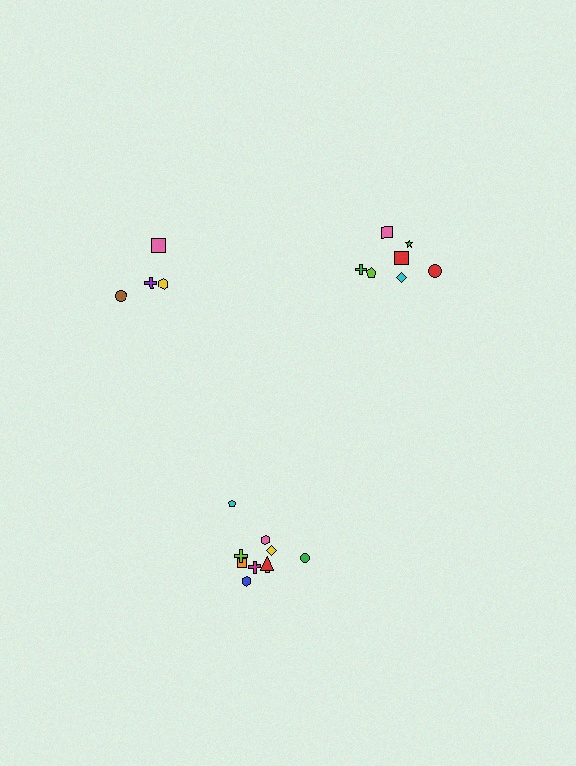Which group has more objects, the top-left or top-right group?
The top-right group.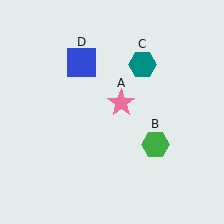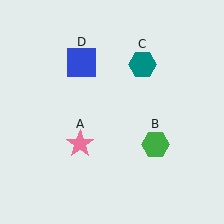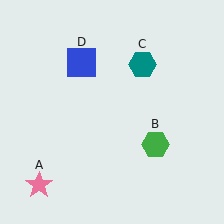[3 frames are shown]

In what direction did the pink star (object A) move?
The pink star (object A) moved down and to the left.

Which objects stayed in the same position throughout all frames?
Green hexagon (object B) and teal hexagon (object C) and blue square (object D) remained stationary.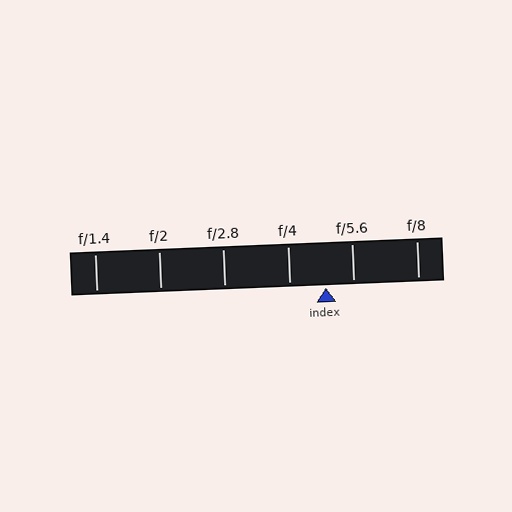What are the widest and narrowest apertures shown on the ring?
The widest aperture shown is f/1.4 and the narrowest is f/8.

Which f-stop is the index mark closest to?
The index mark is closest to f/5.6.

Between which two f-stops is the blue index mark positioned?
The index mark is between f/4 and f/5.6.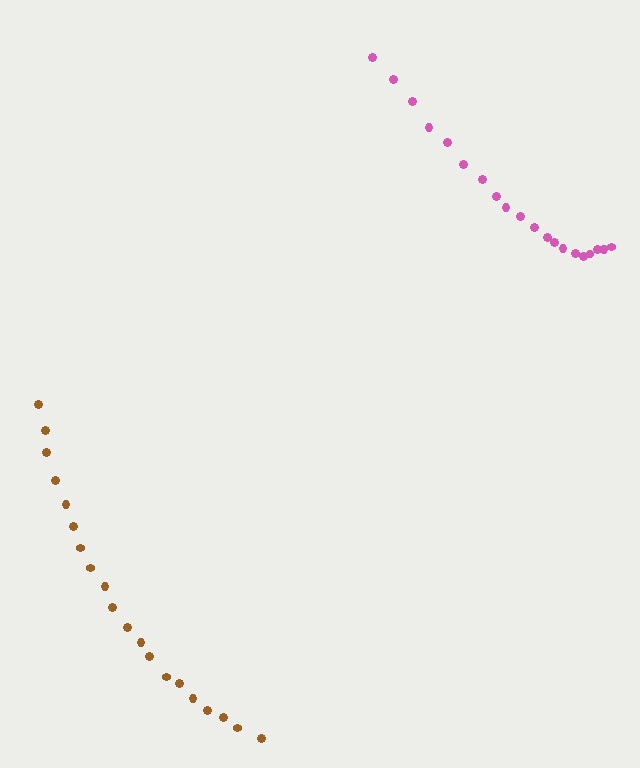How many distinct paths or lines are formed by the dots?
There are 2 distinct paths.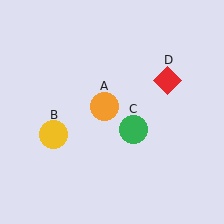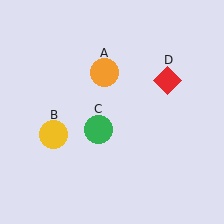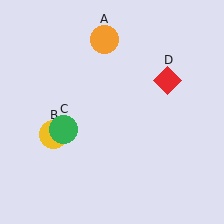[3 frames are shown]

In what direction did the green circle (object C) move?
The green circle (object C) moved left.